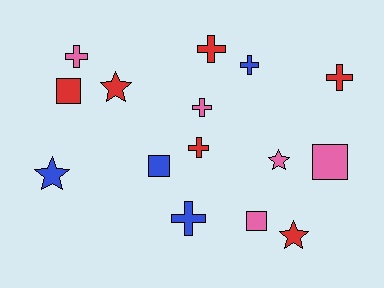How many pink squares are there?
There are 2 pink squares.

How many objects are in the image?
There are 15 objects.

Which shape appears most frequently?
Cross, with 7 objects.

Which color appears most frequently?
Red, with 6 objects.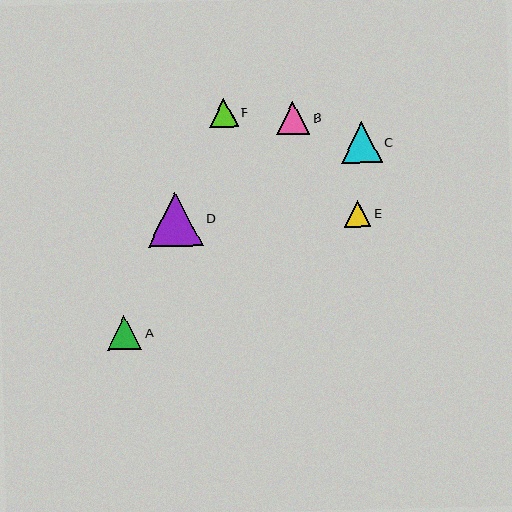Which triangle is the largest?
Triangle D is the largest with a size of approximately 55 pixels.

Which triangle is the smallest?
Triangle E is the smallest with a size of approximately 27 pixels.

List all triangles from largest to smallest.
From largest to smallest: D, C, A, B, F, E.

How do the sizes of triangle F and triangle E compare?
Triangle F and triangle E are approximately the same size.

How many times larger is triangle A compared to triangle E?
Triangle A is approximately 1.3 times the size of triangle E.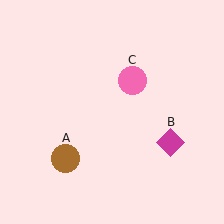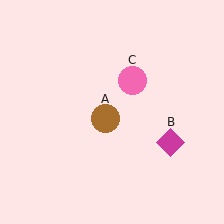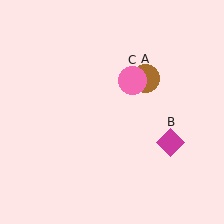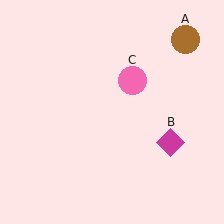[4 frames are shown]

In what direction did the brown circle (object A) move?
The brown circle (object A) moved up and to the right.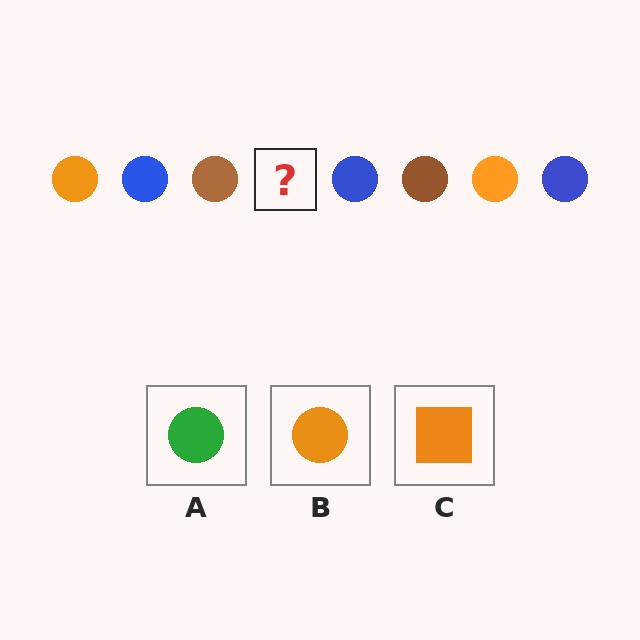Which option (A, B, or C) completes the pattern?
B.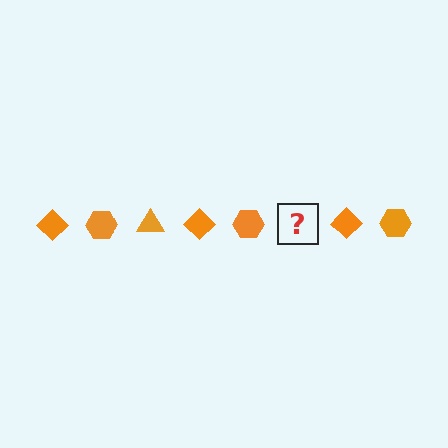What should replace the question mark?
The question mark should be replaced with an orange triangle.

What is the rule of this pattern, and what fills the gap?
The rule is that the pattern cycles through diamond, hexagon, triangle shapes in orange. The gap should be filled with an orange triangle.